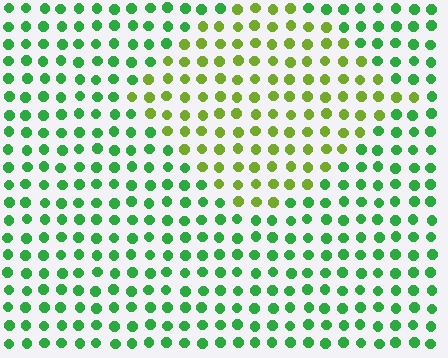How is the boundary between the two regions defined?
The boundary is defined purely by a slight shift in hue (about 43 degrees). Spacing, size, and orientation are identical on both sides.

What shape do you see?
I see a diamond.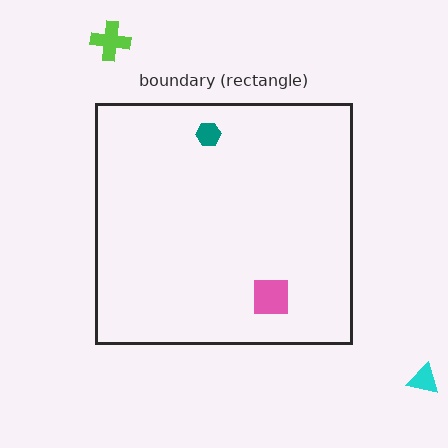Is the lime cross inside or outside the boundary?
Outside.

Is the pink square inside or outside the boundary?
Inside.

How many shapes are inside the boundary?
2 inside, 2 outside.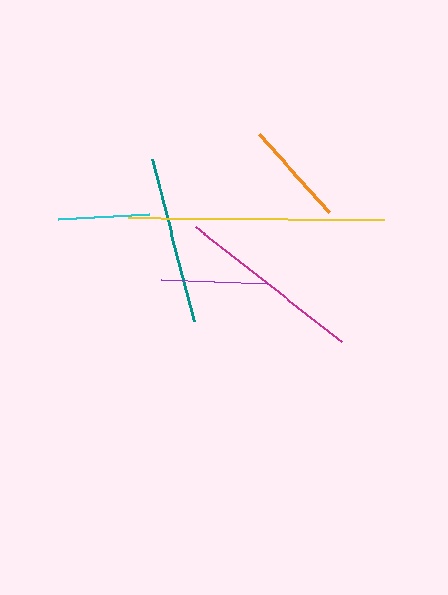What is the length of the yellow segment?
The yellow segment is approximately 256 pixels long.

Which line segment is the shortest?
The cyan line is the shortest at approximately 92 pixels.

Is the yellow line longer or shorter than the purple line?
The yellow line is longer than the purple line.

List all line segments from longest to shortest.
From longest to shortest: yellow, magenta, teal, purple, orange, cyan.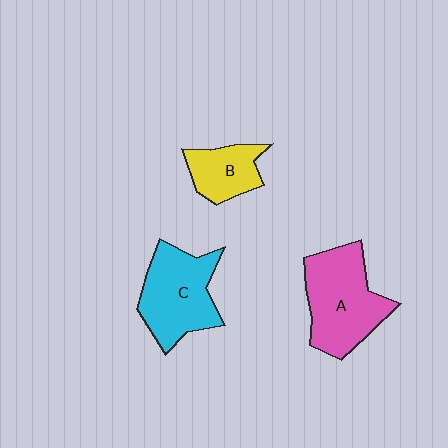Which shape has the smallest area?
Shape B (yellow).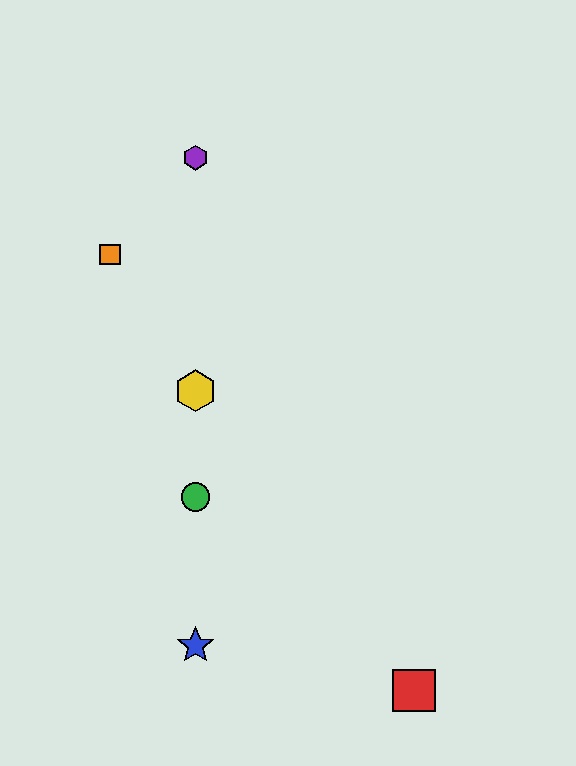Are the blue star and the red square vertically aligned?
No, the blue star is at x≈195 and the red square is at x≈414.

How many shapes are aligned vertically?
4 shapes (the blue star, the green circle, the yellow hexagon, the purple hexagon) are aligned vertically.